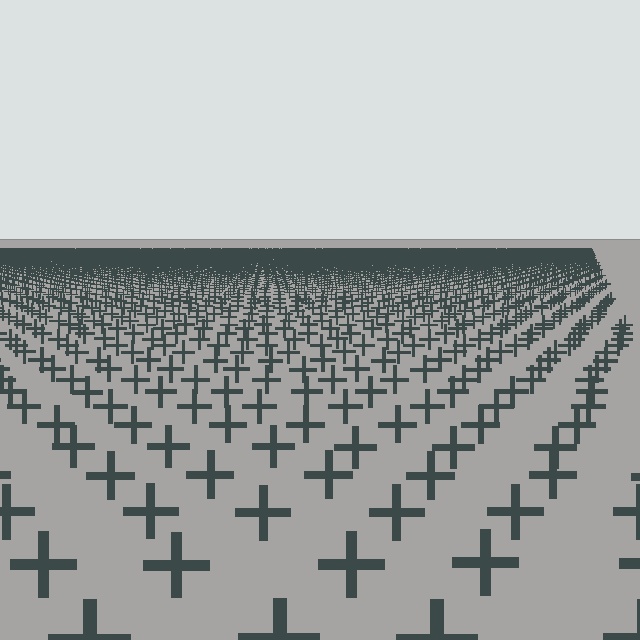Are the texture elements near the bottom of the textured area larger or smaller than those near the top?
Larger. Near the bottom, elements are closer to the viewer and appear at a bigger on-screen size.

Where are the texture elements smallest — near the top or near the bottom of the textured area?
Near the top.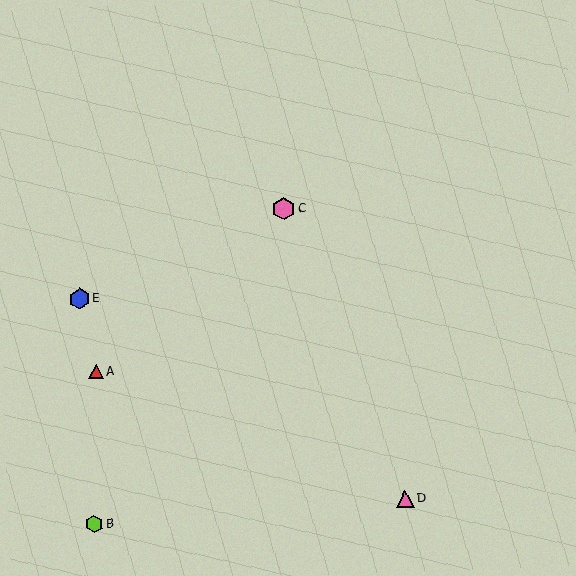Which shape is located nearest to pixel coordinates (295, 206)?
The pink hexagon (labeled C) at (284, 209) is nearest to that location.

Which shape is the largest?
The pink hexagon (labeled C) is the largest.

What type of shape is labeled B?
Shape B is a lime hexagon.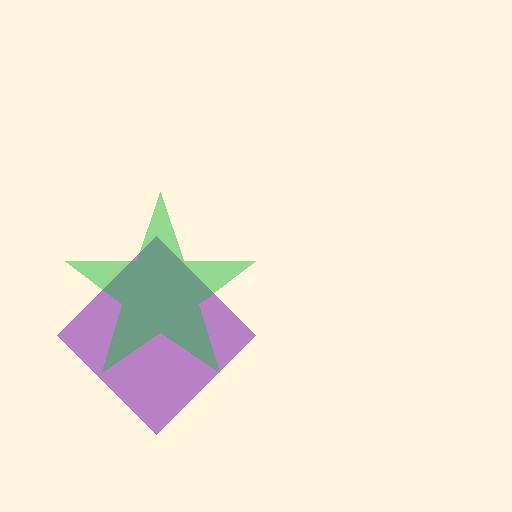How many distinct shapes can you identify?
There are 2 distinct shapes: a purple diamond, a green star.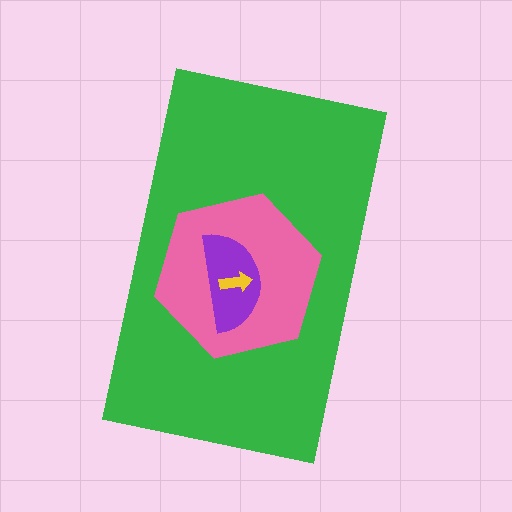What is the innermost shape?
The yellow arrow.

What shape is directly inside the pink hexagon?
The purple semicircle.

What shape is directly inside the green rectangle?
The pink hexagon.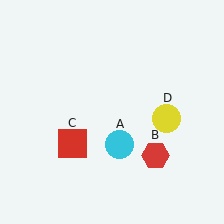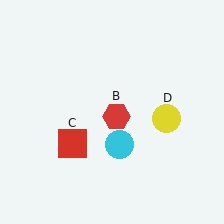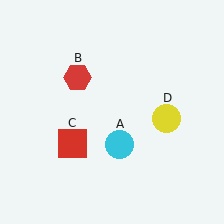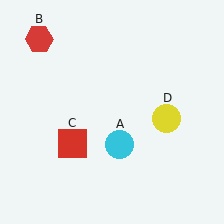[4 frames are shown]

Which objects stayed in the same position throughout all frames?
Cyan circle (object A) and red square (object C) and yellow circle (object D) remained stationary.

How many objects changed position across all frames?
1 object changed position: red hexagon (object B).